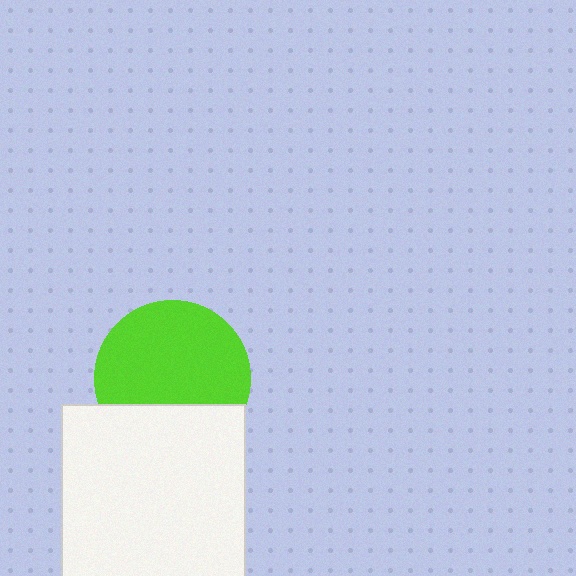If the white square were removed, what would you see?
You would see the complete lime circle.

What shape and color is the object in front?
The object in front is a white square.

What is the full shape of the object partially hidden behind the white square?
The partially hidden object is a lime circle.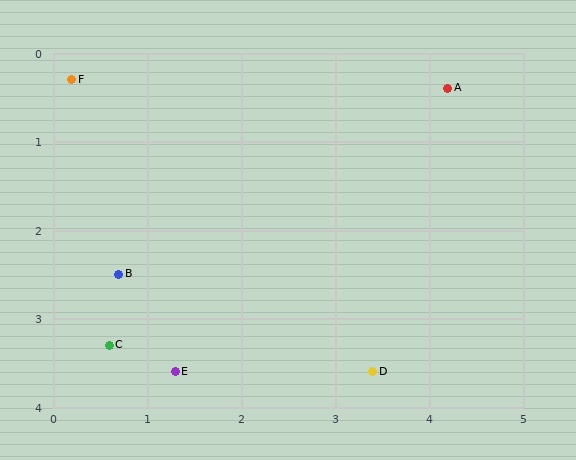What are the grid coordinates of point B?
Point B is at approximately (0.7, 2.5).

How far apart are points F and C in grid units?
Points F and C are about 3.0 grid units apart.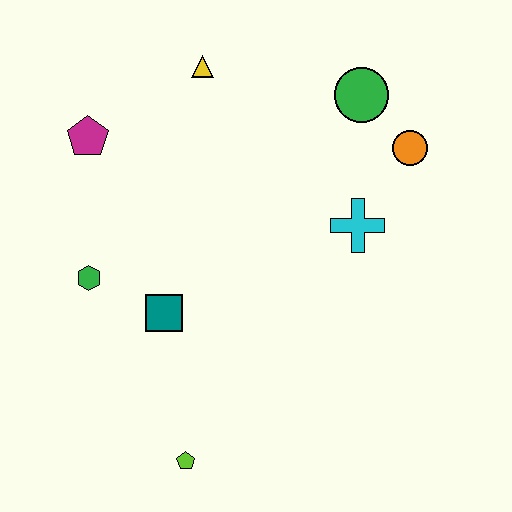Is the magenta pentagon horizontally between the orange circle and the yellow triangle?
No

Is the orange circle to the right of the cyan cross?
Yes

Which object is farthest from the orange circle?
The lime pentagon is farthest from the orange circle.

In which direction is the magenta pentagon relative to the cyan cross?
The magenta pentagon is to the left of the cyan cross.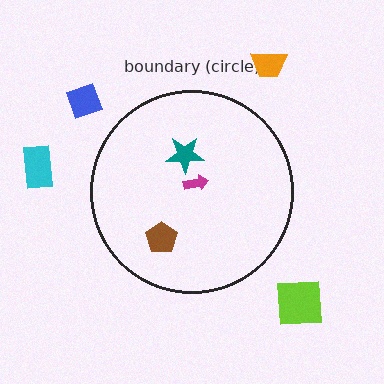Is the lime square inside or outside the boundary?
Outside.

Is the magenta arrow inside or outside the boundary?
Inside.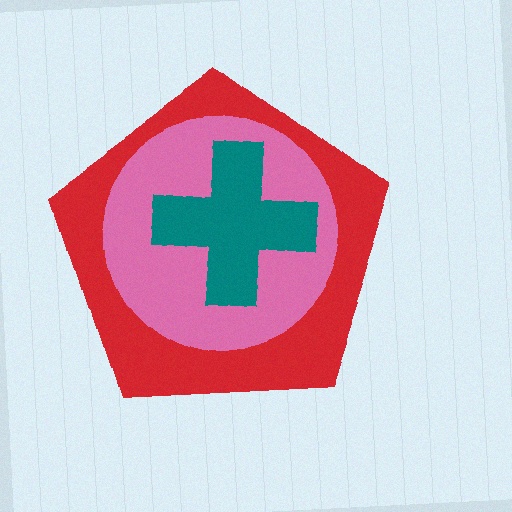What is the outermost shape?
The red pentagon.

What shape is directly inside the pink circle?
The teal cross.